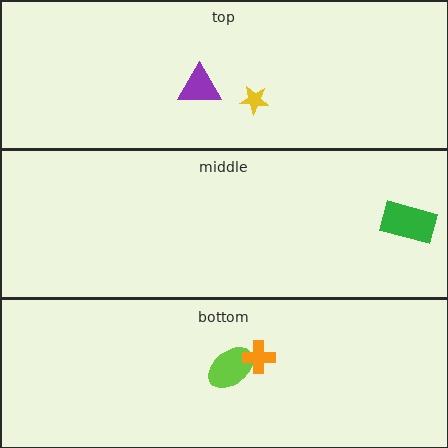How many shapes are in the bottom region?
2.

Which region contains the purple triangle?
The top region.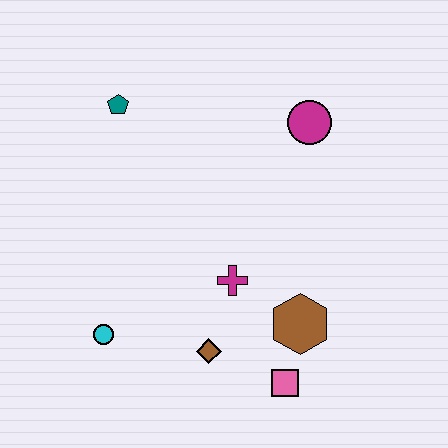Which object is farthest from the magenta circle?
The cyan circle is farthest from the magenta circle.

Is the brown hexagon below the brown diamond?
No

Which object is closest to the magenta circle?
The magenta cross is closest to the magenta circle.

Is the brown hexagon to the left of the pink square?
No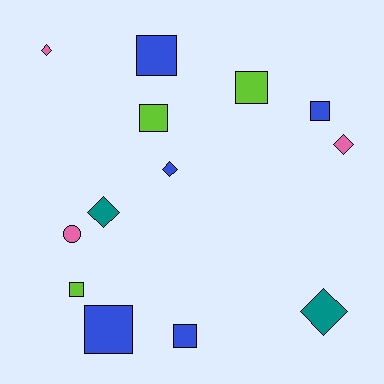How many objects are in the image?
There are 13 objects.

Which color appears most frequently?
Blue, with 5 objects.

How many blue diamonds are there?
There is 1 blue diamond.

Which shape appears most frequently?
Square, with 7 objects.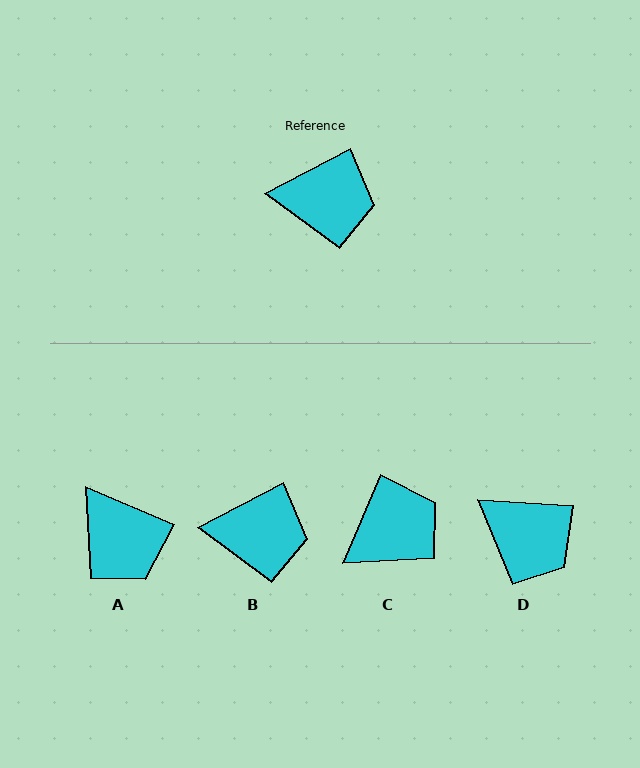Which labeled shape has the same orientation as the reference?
B.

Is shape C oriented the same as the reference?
No, it is off by about 40 degrees.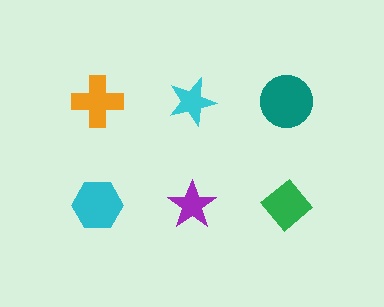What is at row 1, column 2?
A cyan star.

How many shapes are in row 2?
3 shapes.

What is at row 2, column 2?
A purple star.